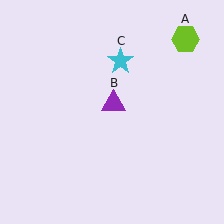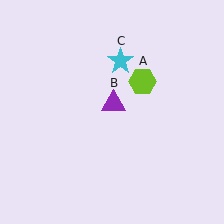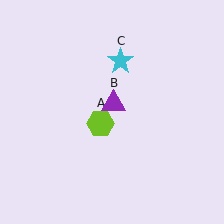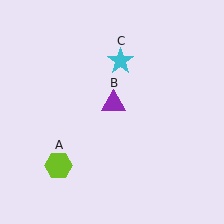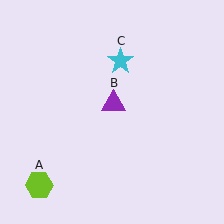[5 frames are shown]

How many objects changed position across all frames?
1 object changed position: lime hexagon (object A).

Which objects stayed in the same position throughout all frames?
Purple triangle (object B) and cyan star (object C) remained stationary.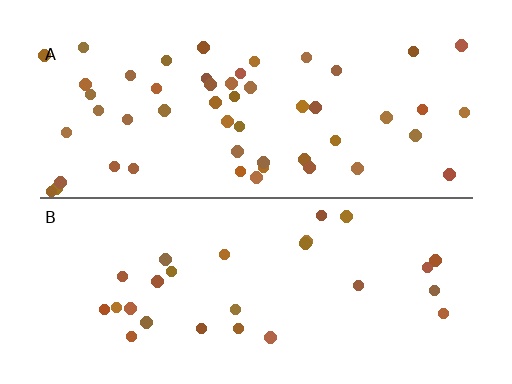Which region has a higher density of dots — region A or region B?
A (the top).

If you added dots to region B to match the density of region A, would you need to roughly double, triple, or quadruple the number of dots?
Approximately double.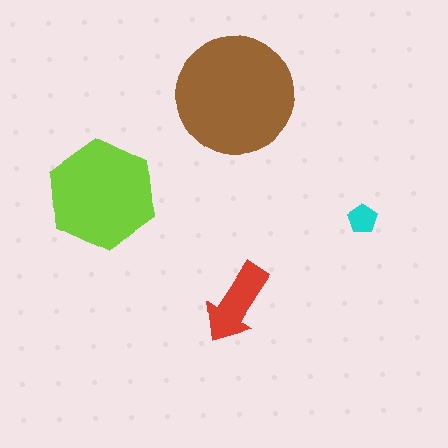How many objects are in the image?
There are 4 objects in the image.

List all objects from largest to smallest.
The brown circle, the lime hexagon, the red arrow, the cyan pentagon.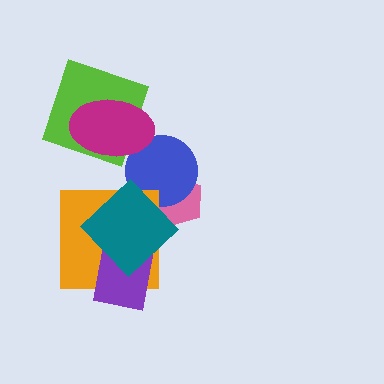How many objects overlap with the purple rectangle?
2 objects overlap with the purple rectangle.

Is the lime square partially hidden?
Yes, it is partially covered by another shape.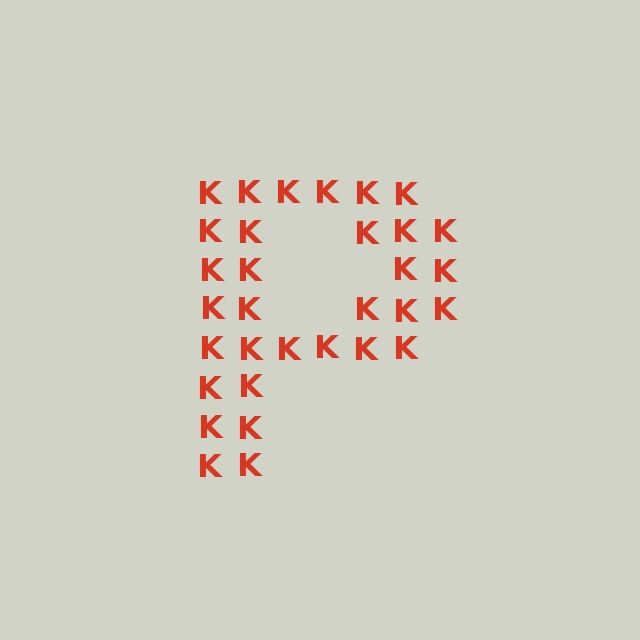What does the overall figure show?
The overall figure shows the letter P.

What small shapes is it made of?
It is made of small letter K's.